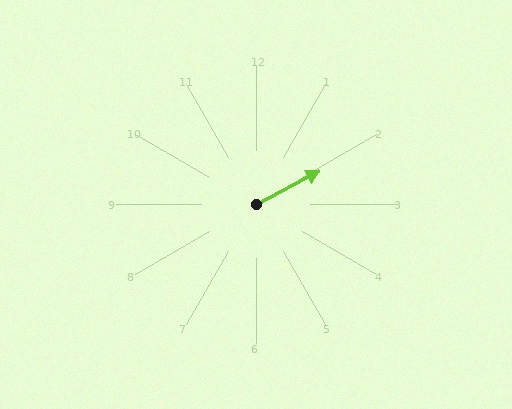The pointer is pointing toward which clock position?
Roughly 2 o'clock.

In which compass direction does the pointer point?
Northeast.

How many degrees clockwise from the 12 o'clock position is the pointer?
Approximately 62 degrees.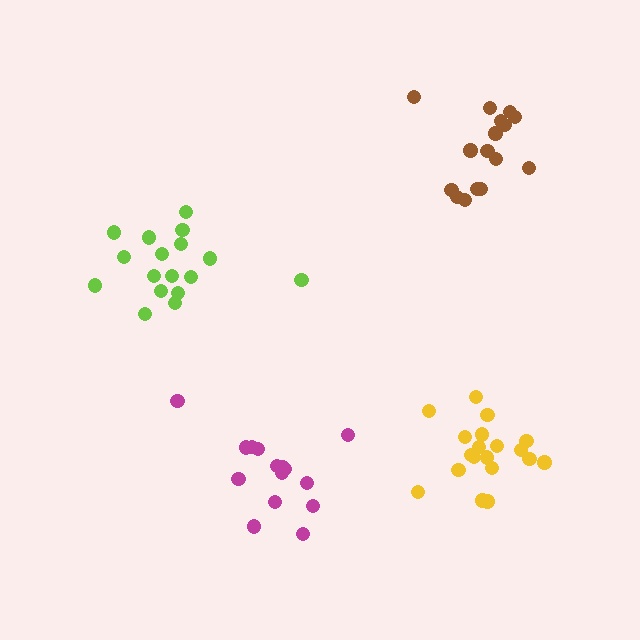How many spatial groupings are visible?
There are 4 spatial groupings.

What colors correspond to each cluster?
The clusters are colored: yellow, lime, magenta, brown.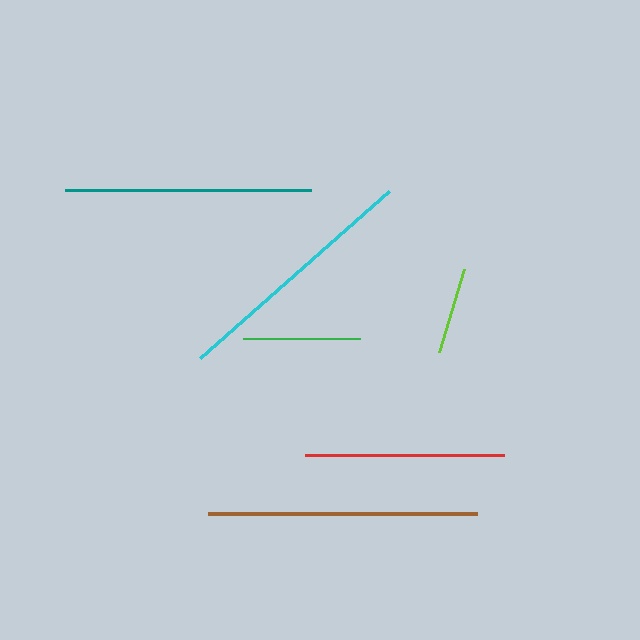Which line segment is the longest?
The brown line is the longest at approximately 269 pixels.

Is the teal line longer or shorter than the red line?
The teal line is longer than the red line.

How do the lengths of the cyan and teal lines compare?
The cyan and teal lines are approximately the same length.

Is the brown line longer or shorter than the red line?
The brown line is longer than the red line.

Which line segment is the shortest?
The lime line is the shortest at approximately 86 pixels.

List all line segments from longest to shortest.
From longest to shortest: brown, cyan, teal, red, green, lime.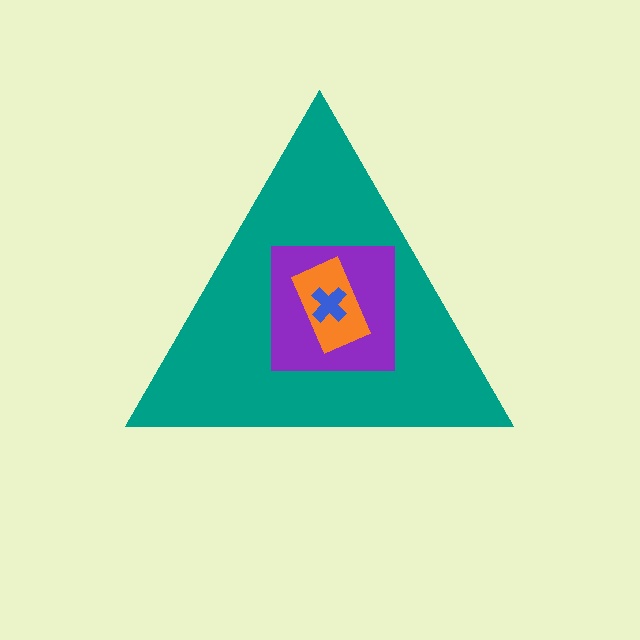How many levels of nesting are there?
4.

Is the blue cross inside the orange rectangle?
Yes.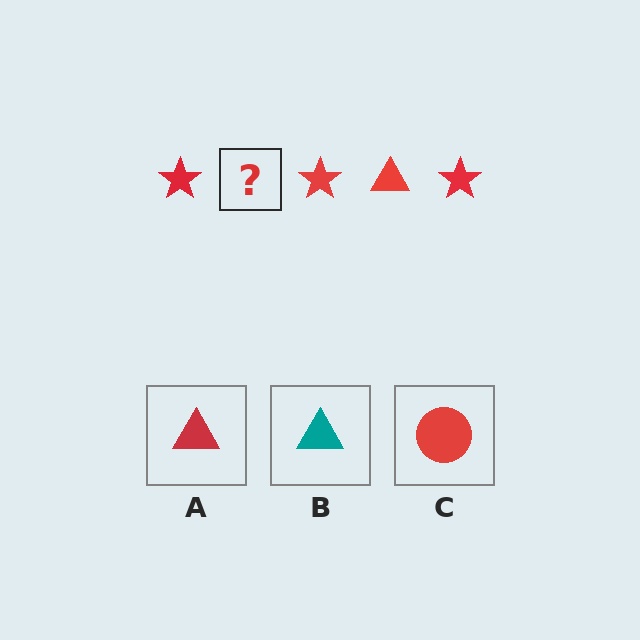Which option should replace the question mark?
Option A.